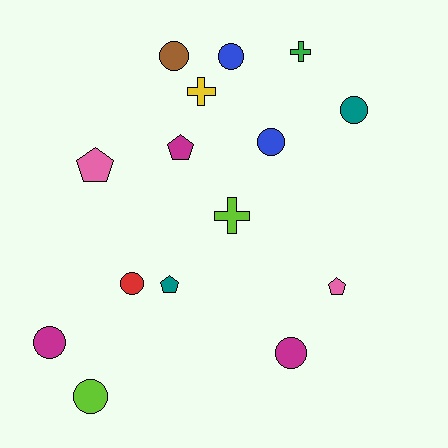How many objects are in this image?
There are 15 objects.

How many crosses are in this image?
There are 3 crosses.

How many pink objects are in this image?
There are 2 pink objects.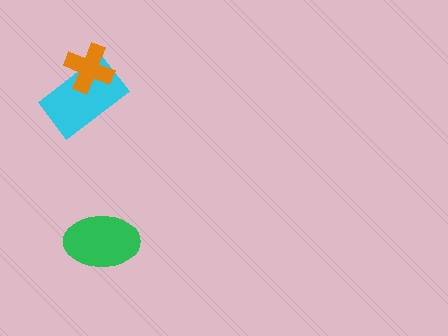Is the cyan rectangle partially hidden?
Yes, it is partially covered by another shape.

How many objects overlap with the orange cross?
1 object overlaps with the orange cross.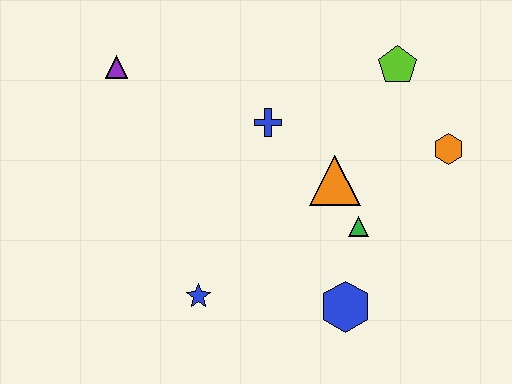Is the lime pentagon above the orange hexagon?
Yes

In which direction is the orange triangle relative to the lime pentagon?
The orange triangle is below the lime pentagon.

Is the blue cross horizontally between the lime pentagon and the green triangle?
No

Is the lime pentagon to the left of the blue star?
No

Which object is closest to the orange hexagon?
The lime pentagon is closest to the orange hexagon.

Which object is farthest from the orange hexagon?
The purple triangle is farthest from the orange hexagon.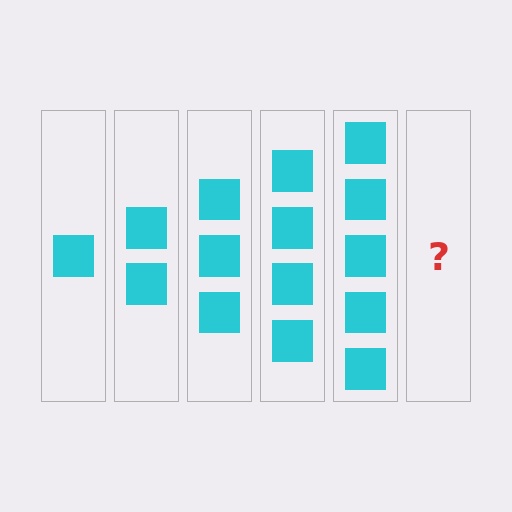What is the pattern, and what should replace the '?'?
The pattern is that each step adds one more square. The '?' should be 6 squares.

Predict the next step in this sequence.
The next step is 6 squares.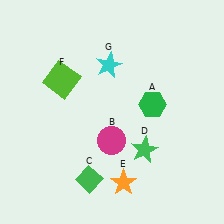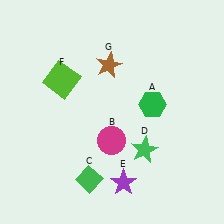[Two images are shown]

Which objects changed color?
E changed from orange to purple. G changed from cyan to brown.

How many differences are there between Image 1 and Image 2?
There are 2 differences between the two images.